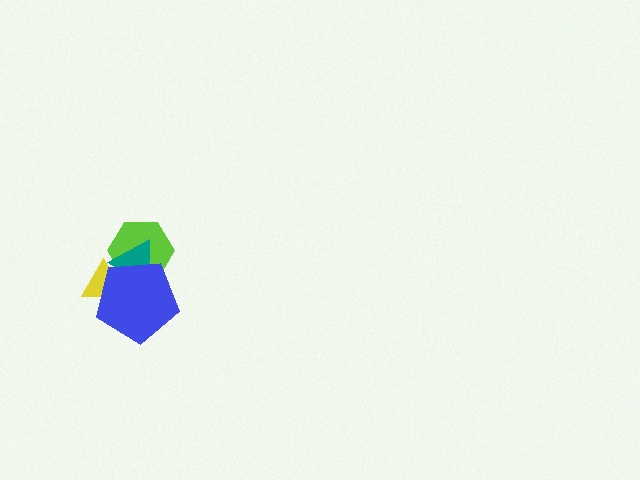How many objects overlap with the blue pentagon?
3 objects overlap with the blue pentagon.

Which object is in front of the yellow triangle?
The blue pentagon is in front of the yellow triangle.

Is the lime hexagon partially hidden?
Yes, it is partially covered by another shape.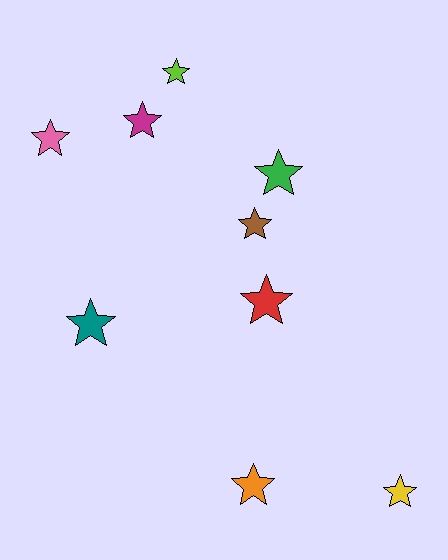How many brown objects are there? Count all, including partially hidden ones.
There is 1 brown object.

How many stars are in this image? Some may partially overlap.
There are 9 stars.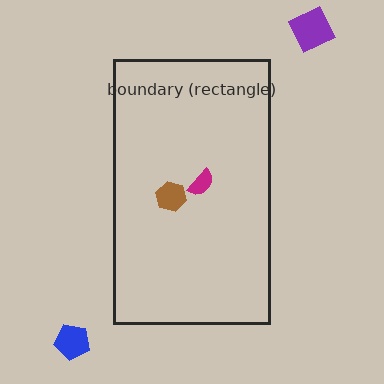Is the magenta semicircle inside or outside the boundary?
Inside.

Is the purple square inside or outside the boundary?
Outside.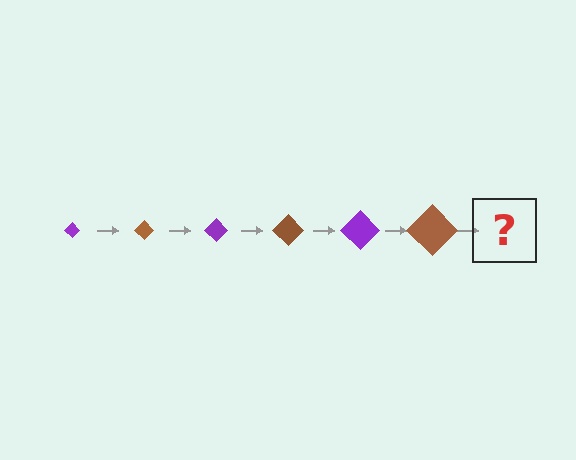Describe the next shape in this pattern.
It should be a purple diamond, larger than the previous one.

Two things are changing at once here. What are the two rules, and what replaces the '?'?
The two rules are that the diamond grows larger each step and the color cycles through purple and brown. The '?' should be a purple diamond, larger than the previous one.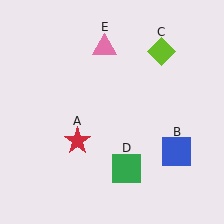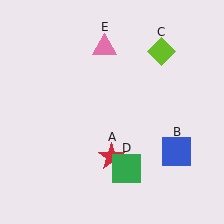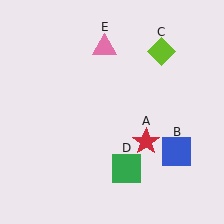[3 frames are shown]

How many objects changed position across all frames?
1 object changed position: red star (object A).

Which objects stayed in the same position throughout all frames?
Blue square (object B) and lime diamond (object C) and green square (object D) and pink triangle (object E) remained stationary.